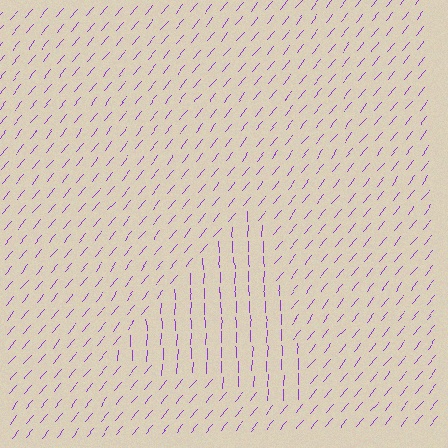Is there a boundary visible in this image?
Yes, there is a texture boundary formed by a change in line orientation.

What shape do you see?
I see a triangle.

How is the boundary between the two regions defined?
The boundary is defined purely by a change in line orientation (approximately 39 degrees difference). All lines are the same color and thickness.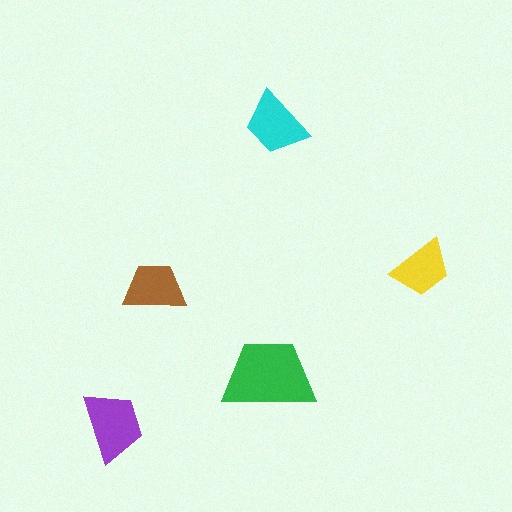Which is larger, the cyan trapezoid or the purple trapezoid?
The purple one.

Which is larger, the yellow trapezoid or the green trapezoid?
The green one.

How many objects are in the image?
There are 5 objects in the image.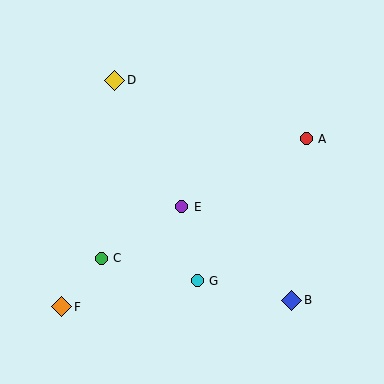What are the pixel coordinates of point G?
Point G is at (197, 281).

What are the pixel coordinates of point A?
Point A is at (306, 139).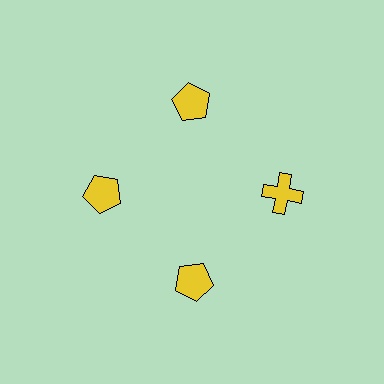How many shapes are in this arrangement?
There are 4 shapes arranged in a ring pattern.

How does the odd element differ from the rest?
It has a different shape: cross instead of pentagon.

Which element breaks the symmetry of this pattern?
The yellow cross at roughly the 3 o'clock position breaks the symmetry. All other shapes are yellow pentagons.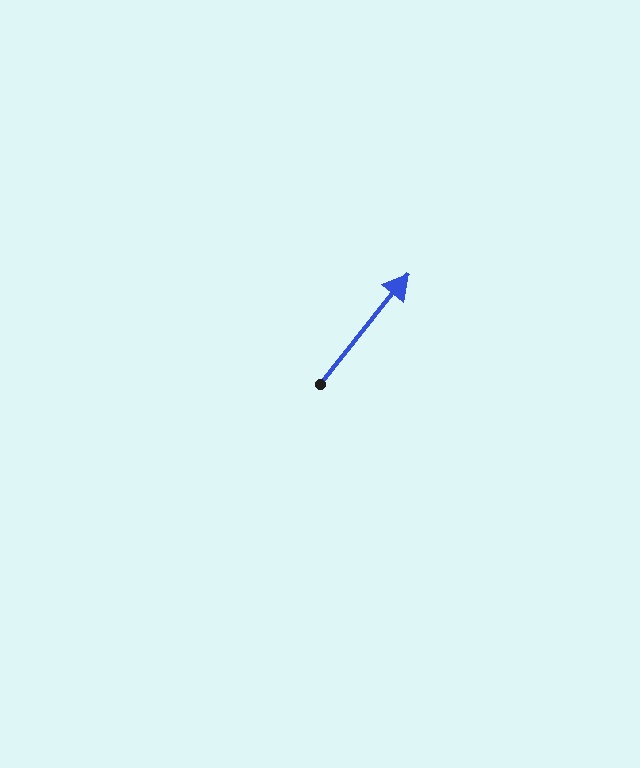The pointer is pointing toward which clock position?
Roughly 1 o'clock.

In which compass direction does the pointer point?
Northeast.